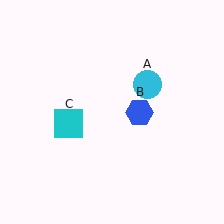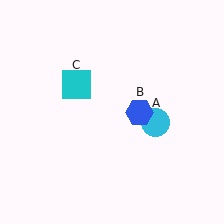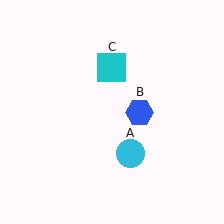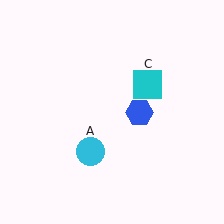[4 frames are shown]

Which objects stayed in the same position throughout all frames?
Blue hexagon (object B) remained stationary.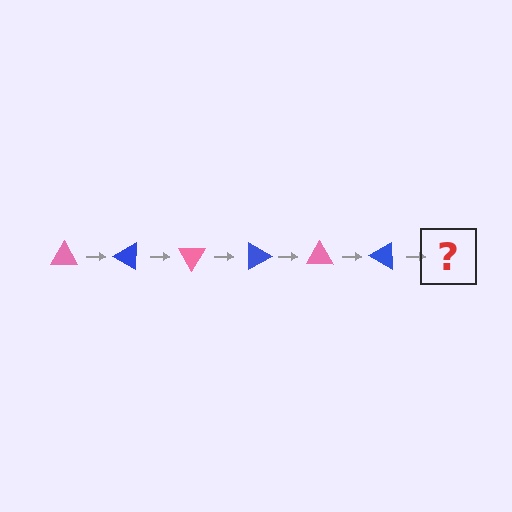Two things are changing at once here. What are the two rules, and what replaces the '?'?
The two rules are that it rotates 30 degrees each step and the color cycles through pink and blue. The '?' should be a pink triangle, rotated 180 degrees from the start.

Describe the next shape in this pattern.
It should be a pink triangle, rotated 180 degrees from the start.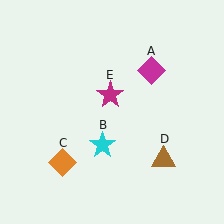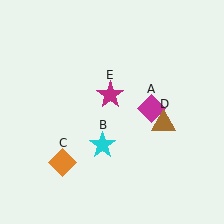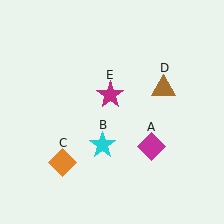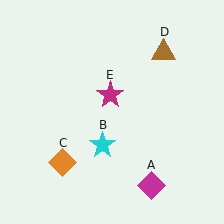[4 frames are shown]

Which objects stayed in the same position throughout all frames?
Cyan star (object B) and orange diamond (object C) and magenta star (object E) remained stationary.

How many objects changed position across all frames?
2 objects changed position: magenta diamond (object A), brown triangle (object D).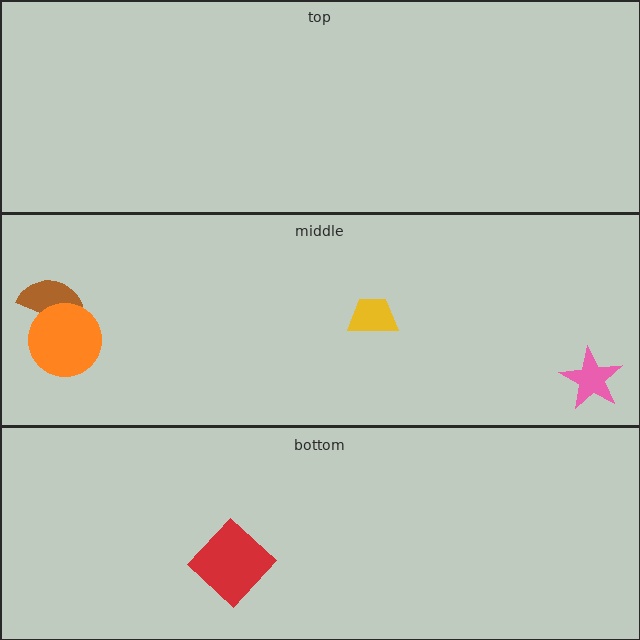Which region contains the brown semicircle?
The middle region.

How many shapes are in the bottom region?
1.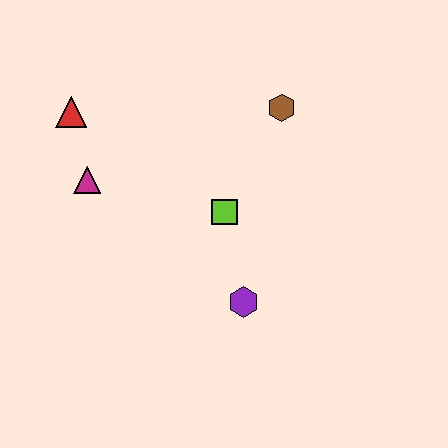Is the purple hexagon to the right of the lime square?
Yes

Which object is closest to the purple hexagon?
The lime square is closest to the purple hexagon.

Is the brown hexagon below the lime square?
No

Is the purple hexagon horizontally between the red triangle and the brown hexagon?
Yes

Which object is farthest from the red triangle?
The purple hexagon is farthest from the red triangle.